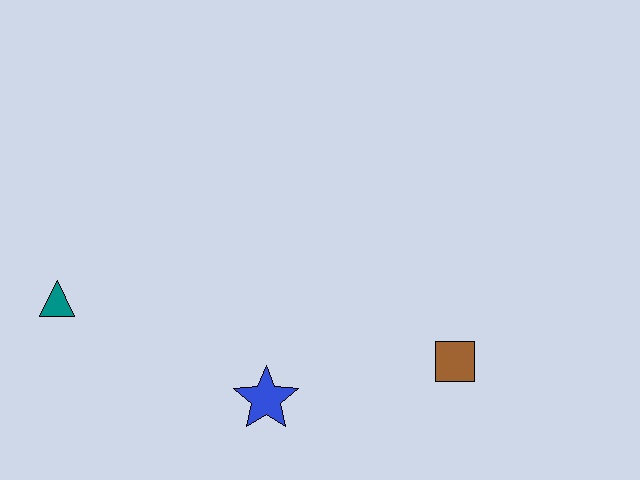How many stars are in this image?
There is 1 star.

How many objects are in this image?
There are 3 objects.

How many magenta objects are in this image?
There are no magenta objects.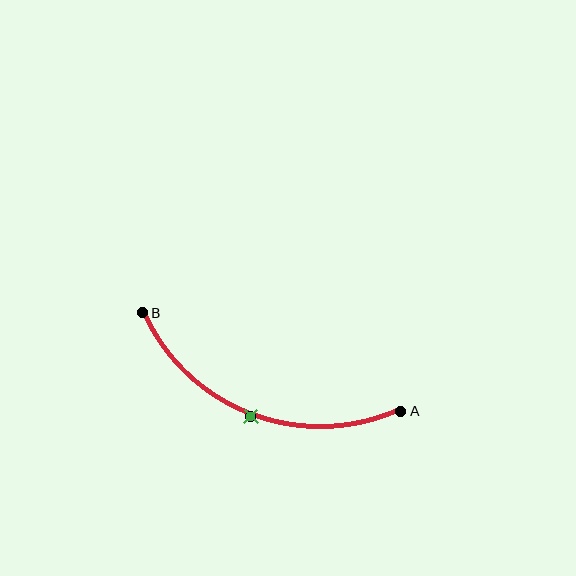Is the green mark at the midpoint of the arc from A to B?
Yes. The green mark lies on the arc at equal arc-length from both A and B — it is the arc midpoint.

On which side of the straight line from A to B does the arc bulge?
The arc bulges below the straight line connecting A and B.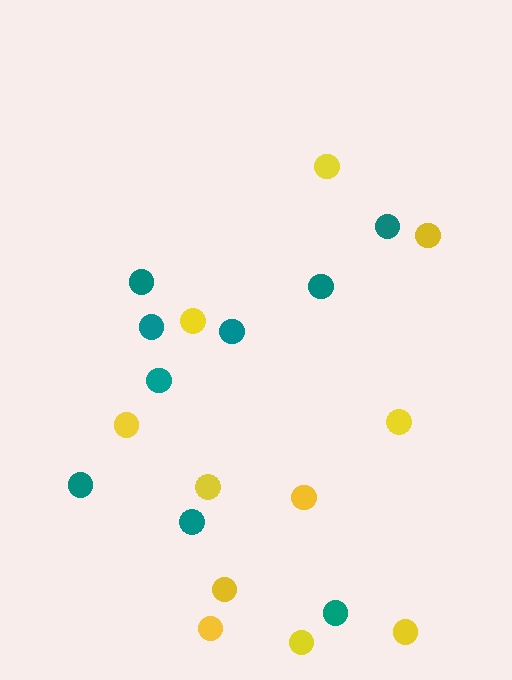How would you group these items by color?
There are 2 groups: one group of teal circles (9) and one group of yellow circles (11).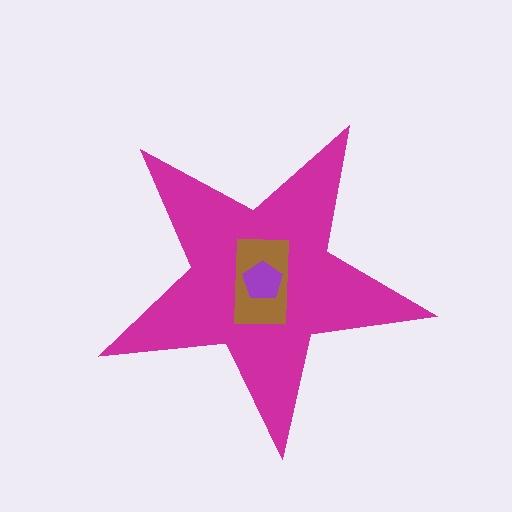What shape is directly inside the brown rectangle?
The purple pentagon.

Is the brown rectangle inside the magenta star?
Yes.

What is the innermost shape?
The purple pentagon.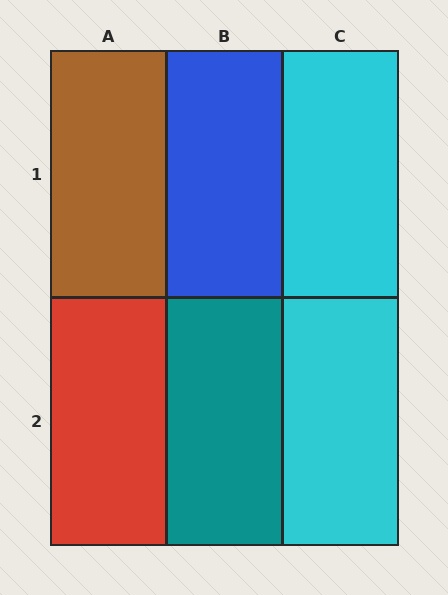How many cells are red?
1 cell is red.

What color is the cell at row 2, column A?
Red.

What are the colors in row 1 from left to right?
Brown, blue, cyan.